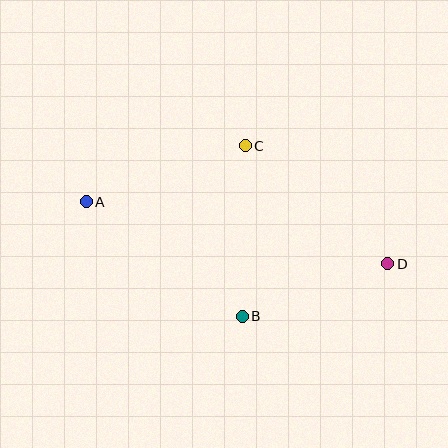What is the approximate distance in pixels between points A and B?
The distance between A and B is approximately 193 pixels.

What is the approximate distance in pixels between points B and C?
The distance between B and C is approximately 171 pixels.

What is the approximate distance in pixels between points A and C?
The distance between A and C is approximately 168 pixels.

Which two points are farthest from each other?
Points A and D are farthest from each other.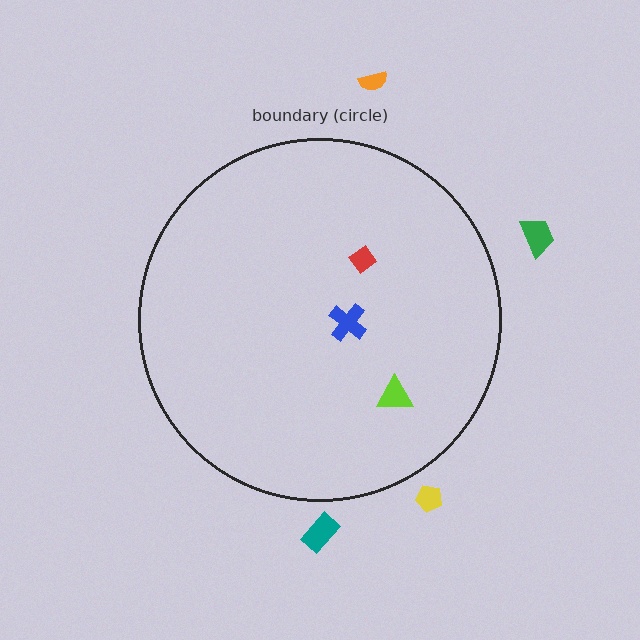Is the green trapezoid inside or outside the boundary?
Outside.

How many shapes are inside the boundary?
3 inside, 4 outside.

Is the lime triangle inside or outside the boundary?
Inside.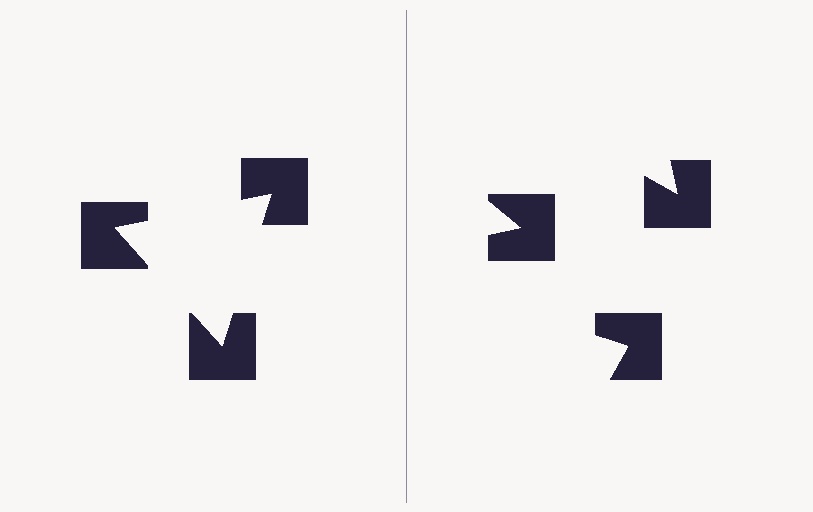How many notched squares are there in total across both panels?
6 — 3 on each side.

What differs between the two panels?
The notched squares are positioned identically on both sides; only the wedge orientations differ. On the left they align to a triangle; on the right they are misaligned.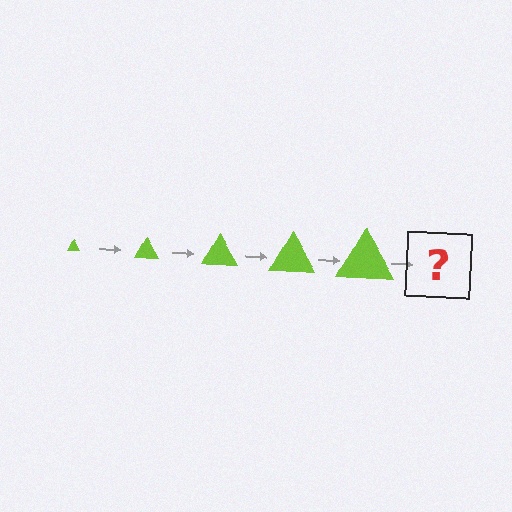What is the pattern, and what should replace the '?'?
The pattern is that the triangle gets progressively larger each step. The '?' should be a lime triangle, larger than the previous one.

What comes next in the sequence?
The next element should be a lime triangle, larger than the previous one.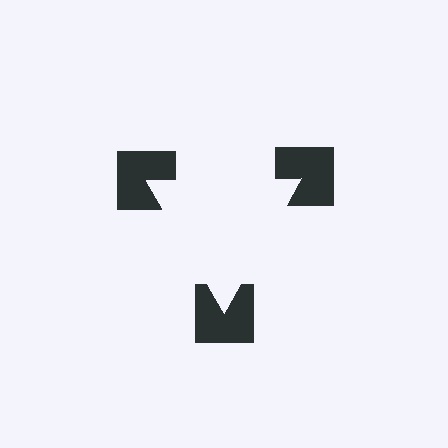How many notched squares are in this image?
There are 3 — one at each vertex of the illusory triangle.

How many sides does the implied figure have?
3 sides.